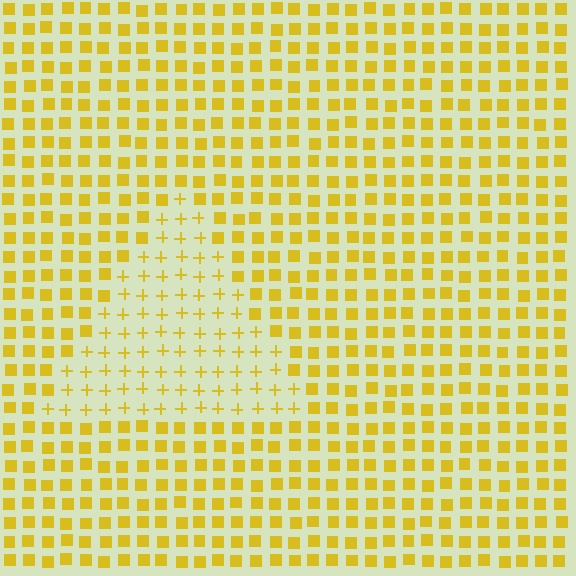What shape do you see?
I see a triangle.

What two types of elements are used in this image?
The image uses plus signs inside the triangle region and squares outside it.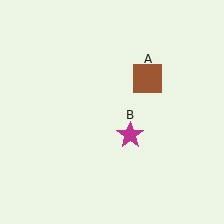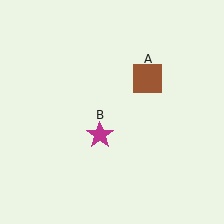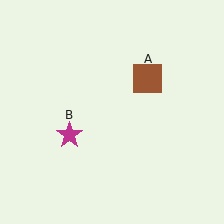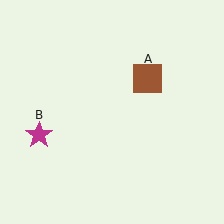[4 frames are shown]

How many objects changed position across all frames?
1 object changed position: magenta star (object B).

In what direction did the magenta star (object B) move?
The magenta star (object B) moved left.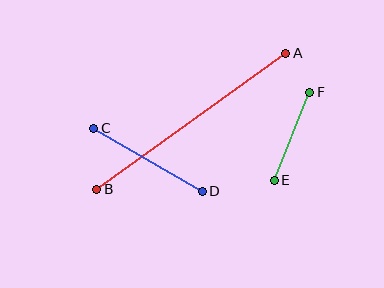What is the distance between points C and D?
The distance is approximately 125 pixels.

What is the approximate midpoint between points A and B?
The midpoint is at approximately (191, 121) pixels.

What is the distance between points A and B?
The distance is approximately 232 pixels.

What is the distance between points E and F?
The distance is approximately 95 pixels.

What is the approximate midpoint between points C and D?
The midpoint is at approximately (148, 160) pixels.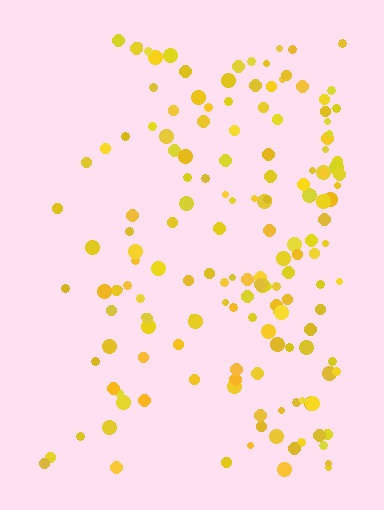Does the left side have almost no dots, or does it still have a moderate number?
Still a moderate number, just noticeably fewer than the right.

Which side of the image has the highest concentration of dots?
The right.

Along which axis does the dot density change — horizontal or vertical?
Horizontal.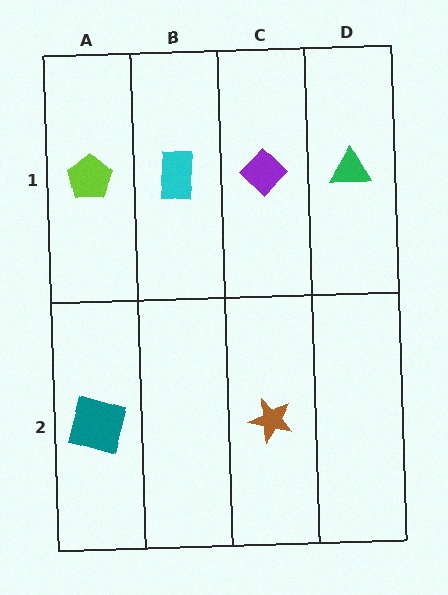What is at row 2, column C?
A brown star.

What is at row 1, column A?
A lime pentagon.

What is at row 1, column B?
A cyan rectangle.